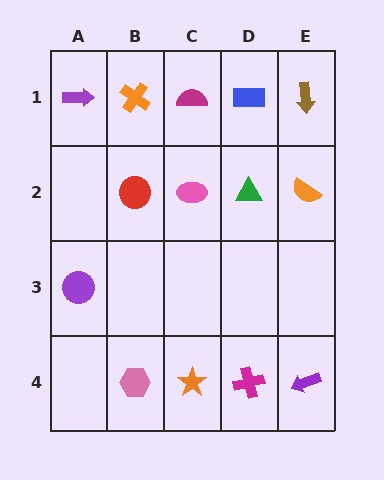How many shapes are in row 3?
1 shape.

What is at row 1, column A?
A purple arrow.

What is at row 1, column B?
An orange cross.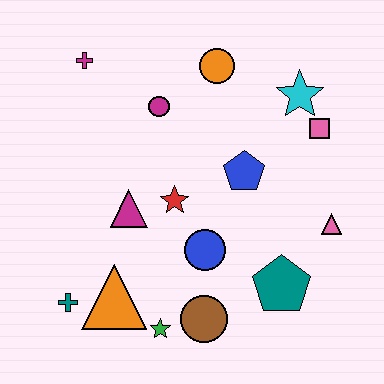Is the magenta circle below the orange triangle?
No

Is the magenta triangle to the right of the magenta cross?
Yes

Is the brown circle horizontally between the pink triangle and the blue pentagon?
No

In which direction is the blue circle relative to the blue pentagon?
The blue circle is below the blue pentagon.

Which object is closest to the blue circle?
The red star is closest to the blue circle.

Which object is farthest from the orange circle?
The teal cross is farthest from the orange circle.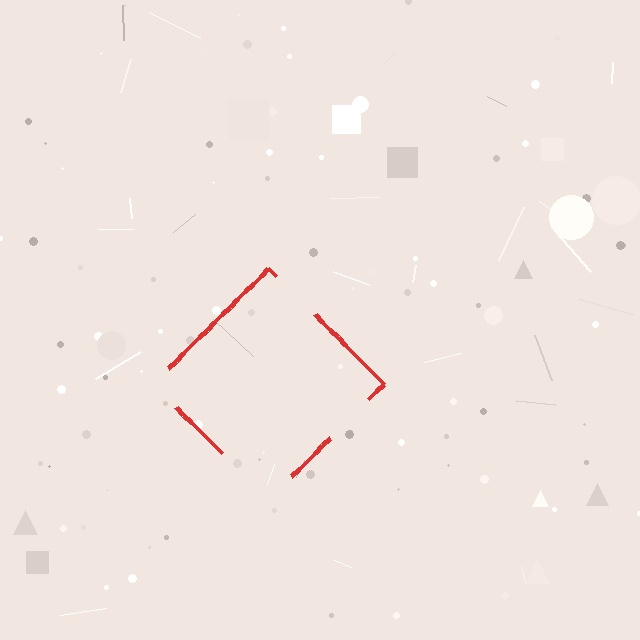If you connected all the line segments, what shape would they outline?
They would outline a diamond.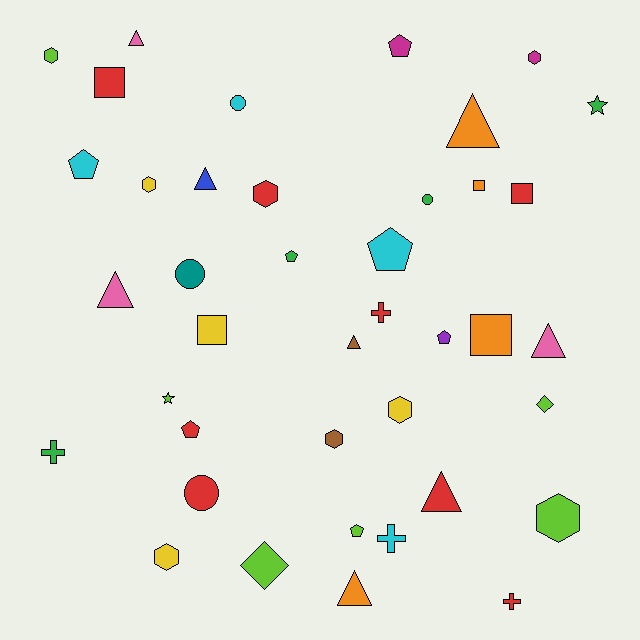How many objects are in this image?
There are 40 objects.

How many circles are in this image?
There are 4 circles.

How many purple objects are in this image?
There is 1 purple object.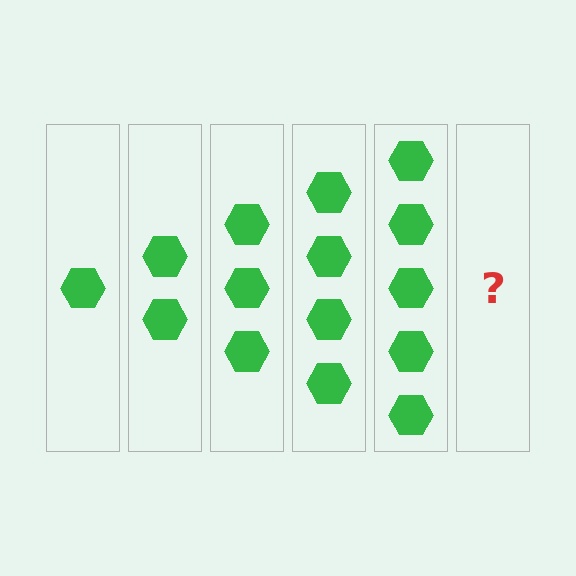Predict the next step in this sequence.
The next step is 6 hexagons.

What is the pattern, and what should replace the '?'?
The pattern is that each step adds one more hexagon. The '?' should be 6 hexagons.